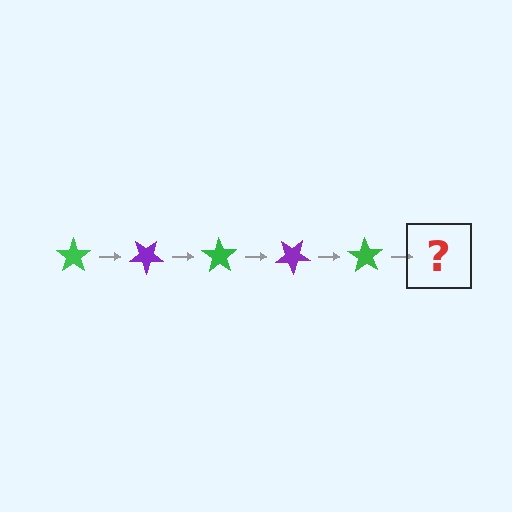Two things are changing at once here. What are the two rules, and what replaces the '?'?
The two rules are that it rotates 35 degrees each step and the color cycles through green and purple. The '?' should be a purple star, rotated 175 degrees from the start.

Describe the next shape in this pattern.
It should be a purple star, rotated 175 degrees from the start.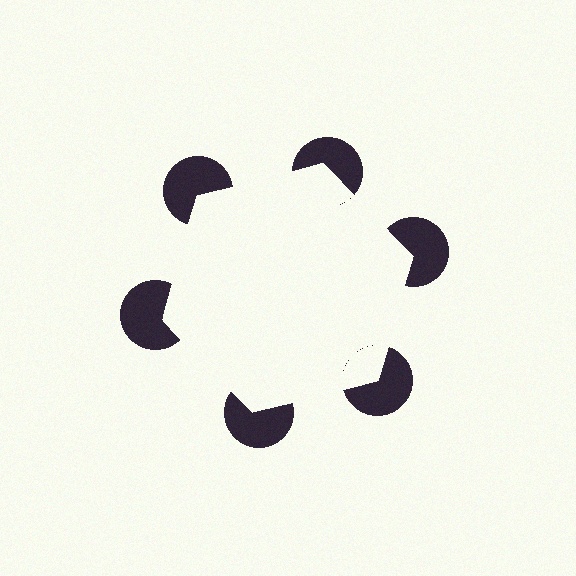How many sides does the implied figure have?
6 sides.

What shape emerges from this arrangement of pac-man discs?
An illusory hexagon — its edges are inferred from the aligned wedge cuts in the pac-man discs, not physically drawn.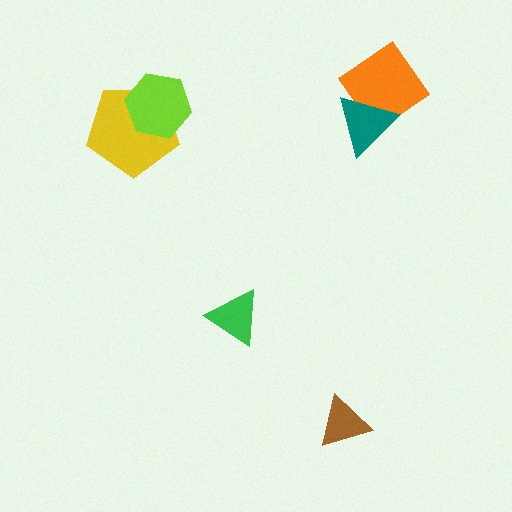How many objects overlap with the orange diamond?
1 object overlaps with the orange diamond.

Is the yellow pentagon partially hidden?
Yes, it is partially covered by another shape.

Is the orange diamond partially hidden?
Yes, it is partially covered by another shape.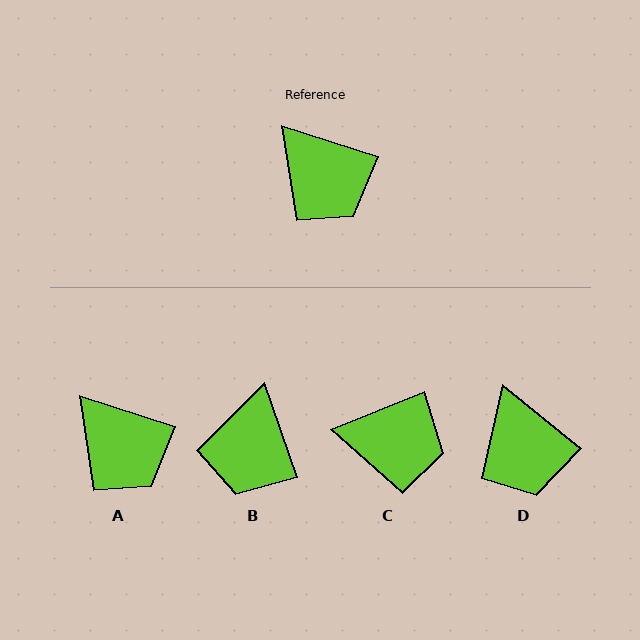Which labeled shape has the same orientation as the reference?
A.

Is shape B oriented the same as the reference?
No, it is off by about 53 degrees.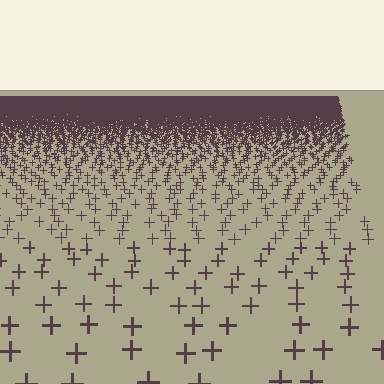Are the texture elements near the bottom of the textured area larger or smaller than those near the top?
Larger. Near the bottom, elements are closer to the viewer and appear at a bigger on-screen size.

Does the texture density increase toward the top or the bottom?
Density increases toward the top.